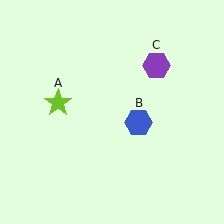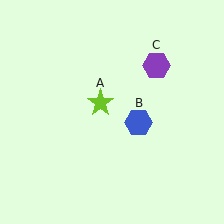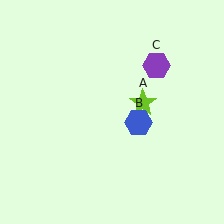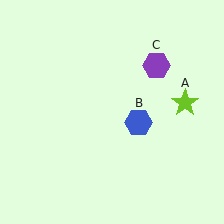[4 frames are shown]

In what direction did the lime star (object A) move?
The lime star (object A) moved right.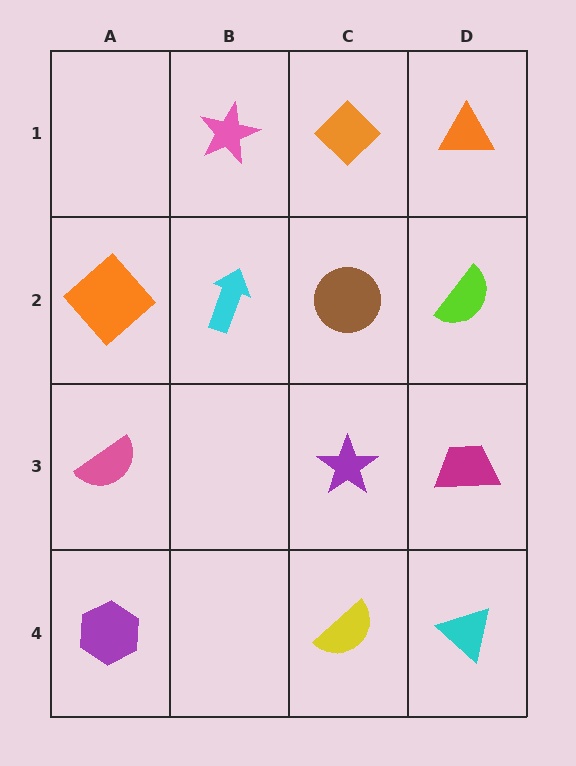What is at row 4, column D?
A cyan triangle.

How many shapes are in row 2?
4 shapes.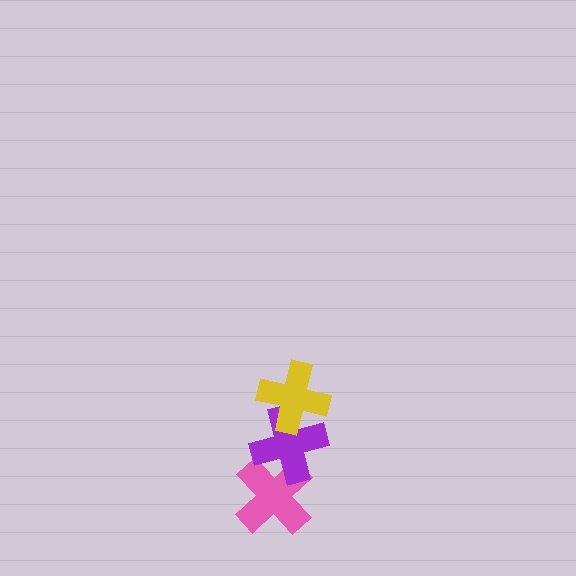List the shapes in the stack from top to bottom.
From top to bottom: the yellow cross, the purple cross, the pink cross.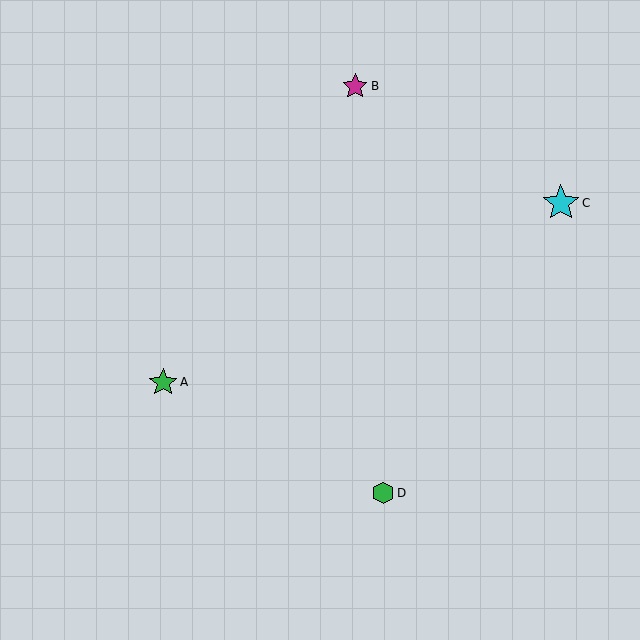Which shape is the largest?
The cyan star (labeled C) is the largest.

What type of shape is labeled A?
Shape A is a green star.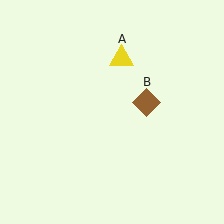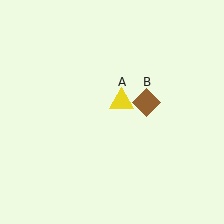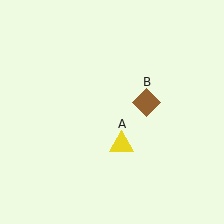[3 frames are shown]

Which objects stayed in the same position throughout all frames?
Brown diamond (object B) remained stationary.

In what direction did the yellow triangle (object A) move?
The yellow triangle (object A) moved down.